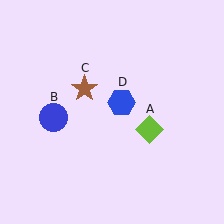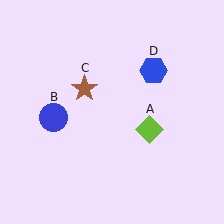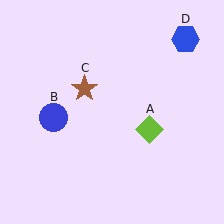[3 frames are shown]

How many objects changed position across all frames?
1 object changed position: blue hexagon (object D).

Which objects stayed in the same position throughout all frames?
Lime diamond (object A) and blue circle (object B) and brown star (object C) remained stationary.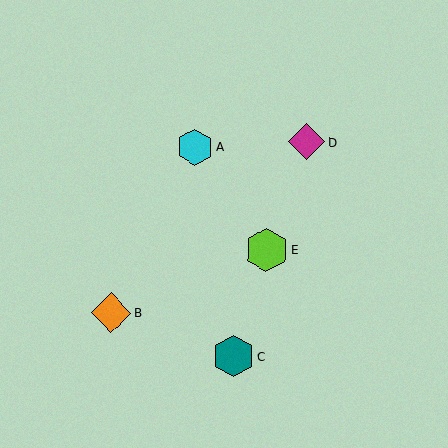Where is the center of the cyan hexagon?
The center of the cyan hexagon is at (195, 147).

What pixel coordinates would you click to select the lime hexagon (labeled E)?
Click at (267, 250) to select the lime hexagon E.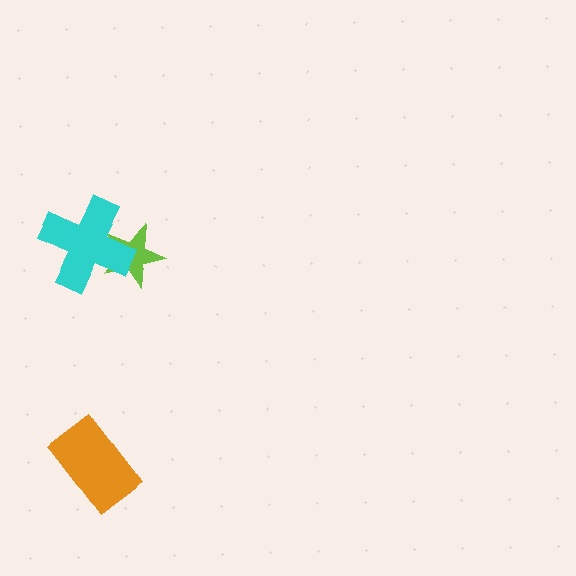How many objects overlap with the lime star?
1 object overlaps with the lime star.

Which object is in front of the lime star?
The cyan cross is in front of the lime star.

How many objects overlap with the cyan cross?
1 object overlaps with the cyan cross.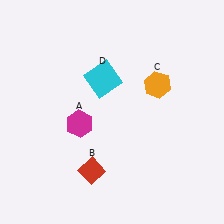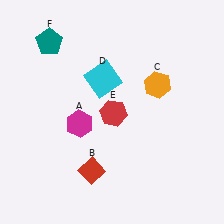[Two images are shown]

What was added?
A red hexagon (E), a teal pentagon (F) were added in Image 2.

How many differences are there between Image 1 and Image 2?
There are 2 differences between the two images.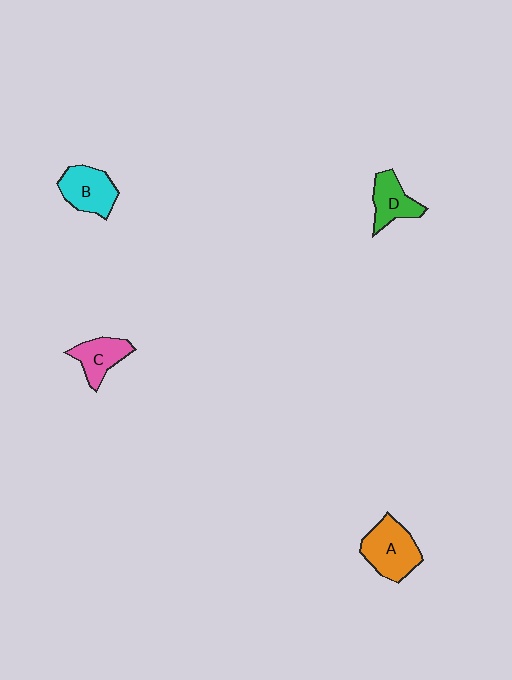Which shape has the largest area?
Shape A (orange).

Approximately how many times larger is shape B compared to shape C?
Approximately 1.2 times.